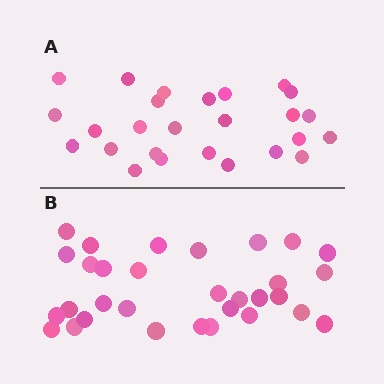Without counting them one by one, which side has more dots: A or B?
Region B (the bottom region) has more dots.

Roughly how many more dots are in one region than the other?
Region B has about 5 more dots than region A.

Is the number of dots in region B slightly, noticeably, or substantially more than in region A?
Region B has only slightly more — the two regions are fairly close. The ratio is roughly 1.2 to 1.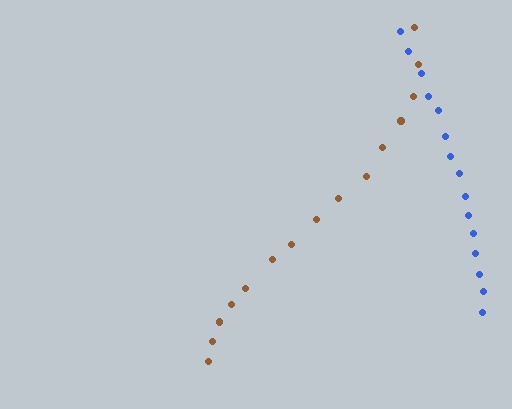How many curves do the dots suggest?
There are 2 distinct paths.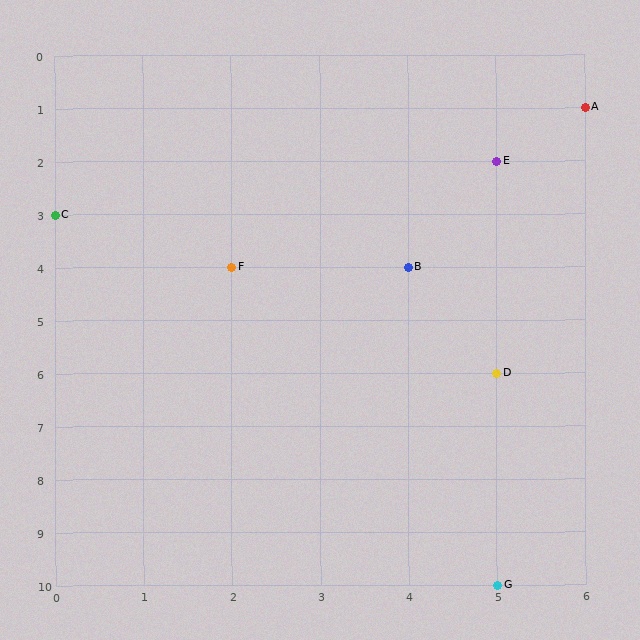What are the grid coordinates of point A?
Point A is at grid coordinates (6, 1).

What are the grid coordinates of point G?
Point G is at grid coordinates (5, 10).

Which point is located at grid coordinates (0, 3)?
Point C is at (0, 3).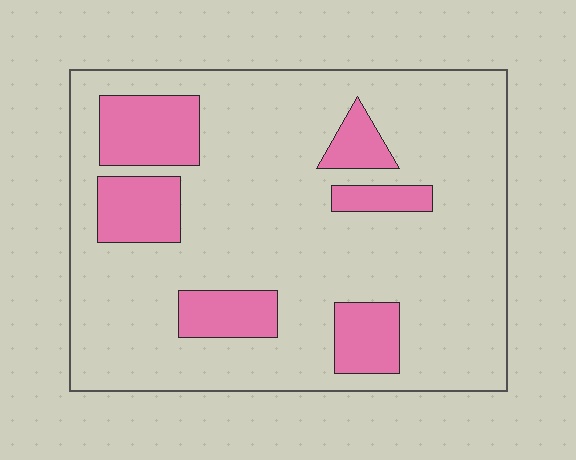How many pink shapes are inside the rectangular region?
6.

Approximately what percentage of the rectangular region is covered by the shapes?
Approximately 20%.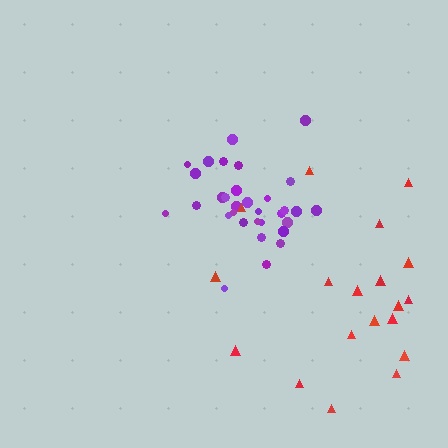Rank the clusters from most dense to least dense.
purple, red.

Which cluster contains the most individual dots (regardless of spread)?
Purple (32).